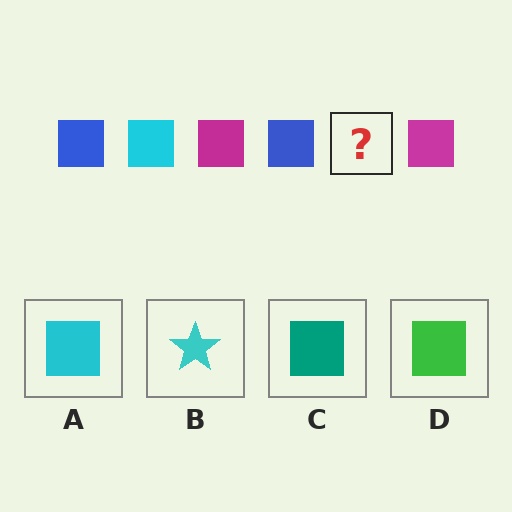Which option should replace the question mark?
Option A.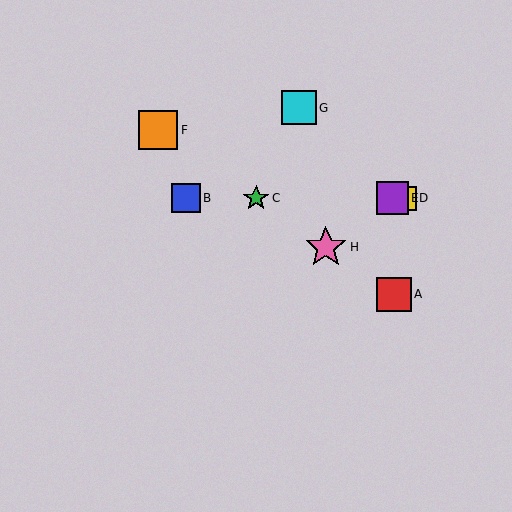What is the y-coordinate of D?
Object D is at y≈198.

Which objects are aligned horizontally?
Objects B, C, D, E are aligned horizontally.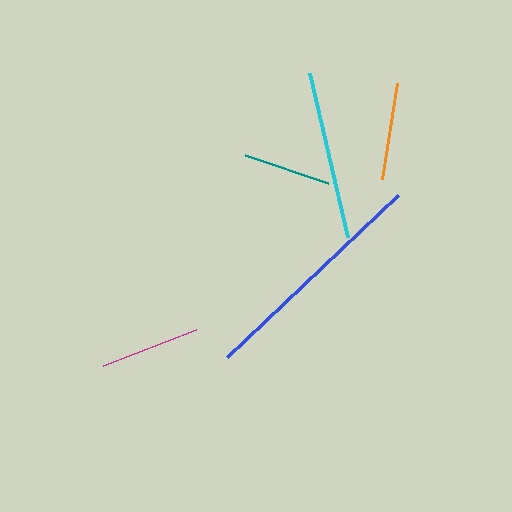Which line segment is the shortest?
The teal line is the shortest at approximately 88 pixels.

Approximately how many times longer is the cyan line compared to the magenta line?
The cyan line is approximately 1.7 times the length of the magenta line.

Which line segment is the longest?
The blue line is the longest at approximately 236 pixels.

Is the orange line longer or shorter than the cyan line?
The cyan line is longer than the orange line.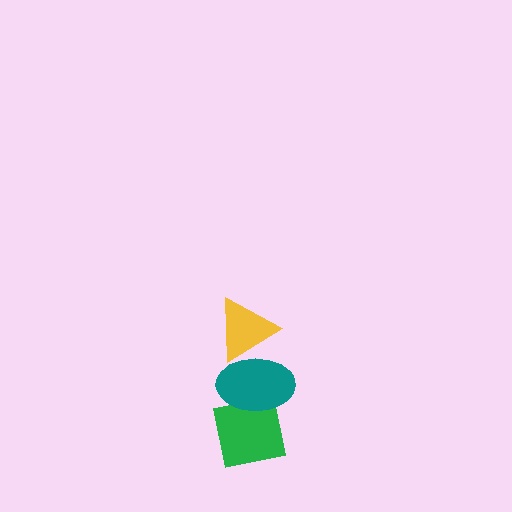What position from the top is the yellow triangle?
The yellow triangle is 1st from the top.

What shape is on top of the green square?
The teal ellipse is on top of the green square.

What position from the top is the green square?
The green square is 3rd from the top.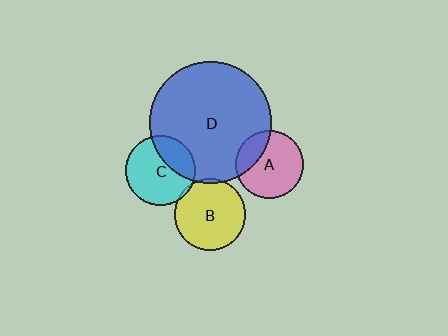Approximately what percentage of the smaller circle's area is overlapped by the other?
Approximately 5%.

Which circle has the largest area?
Circle D (blue).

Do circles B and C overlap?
Yes.